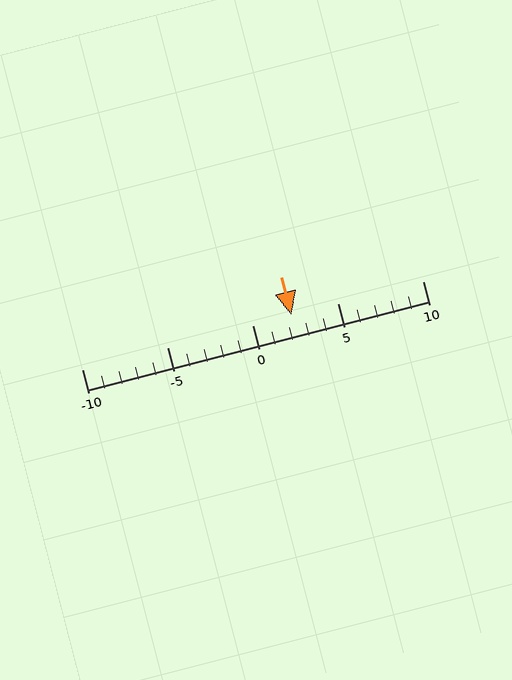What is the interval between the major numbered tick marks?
The major tick marks are spaced 5 units apart.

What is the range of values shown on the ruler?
The ruler shows values from -10 to 10.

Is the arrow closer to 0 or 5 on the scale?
The arrow is closer to 0.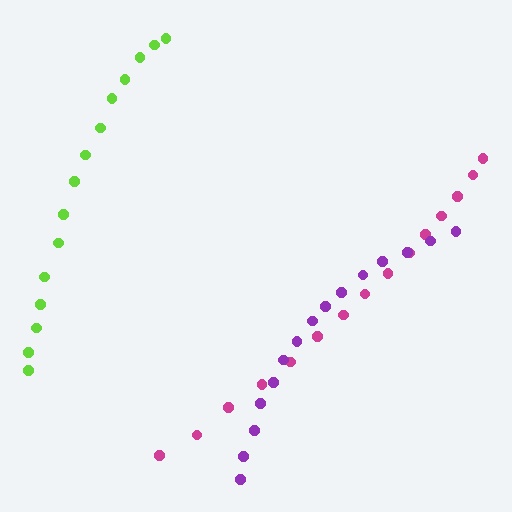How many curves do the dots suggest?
There are 3 distinct paths.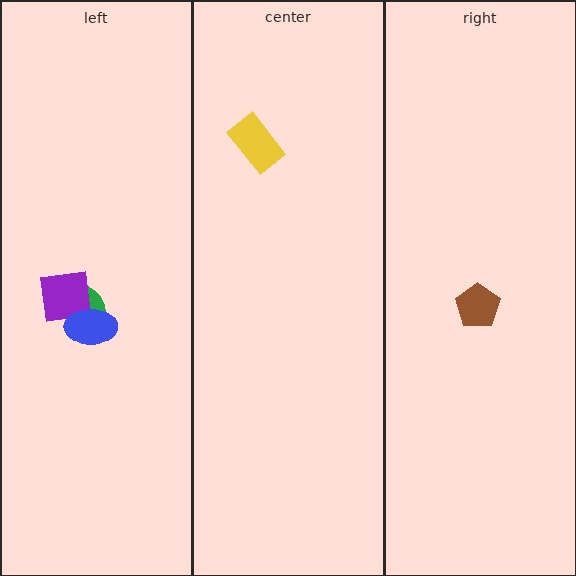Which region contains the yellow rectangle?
The center region.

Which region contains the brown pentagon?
The right region.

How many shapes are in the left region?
3.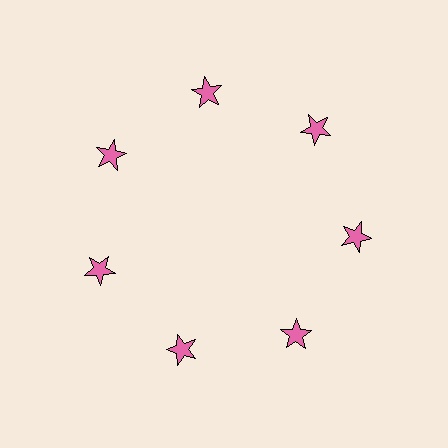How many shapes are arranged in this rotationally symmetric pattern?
There are 7 shapes, arranged in 7 groups of 1.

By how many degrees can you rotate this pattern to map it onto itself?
The pattern maps onto itself every 51 degrees of rotation.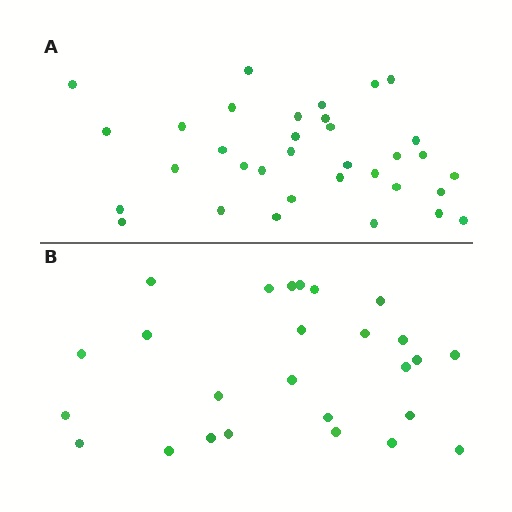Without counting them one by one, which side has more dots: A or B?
Region A (the top region) has more dots.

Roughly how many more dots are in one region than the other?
Region A has roughly 8 or so more dots than region B.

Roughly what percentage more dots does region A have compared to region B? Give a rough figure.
About 30% more.